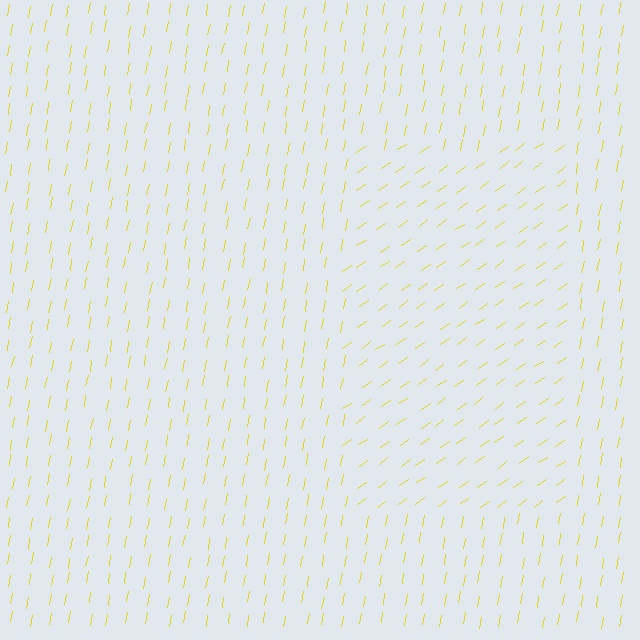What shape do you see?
I see a rectangle.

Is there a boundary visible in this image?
Yes, there is a texture boundary formed by a change in line orientation.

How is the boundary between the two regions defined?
The boundary is defined purely by a change in line orientation (approximately 45 degrees difference). All lines are the same color and thickness.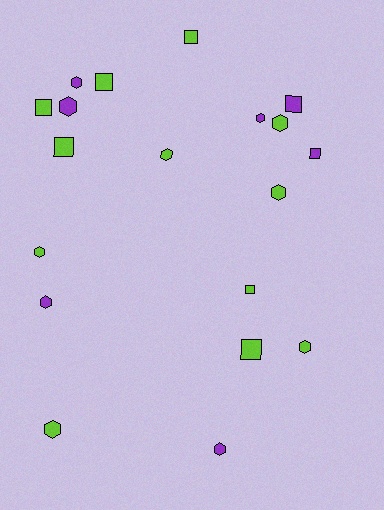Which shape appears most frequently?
Hexagon, with 11 objects.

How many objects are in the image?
There are 19 objects.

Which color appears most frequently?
Lime, with 12 objects.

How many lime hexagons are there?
There are 6 lime hexagons.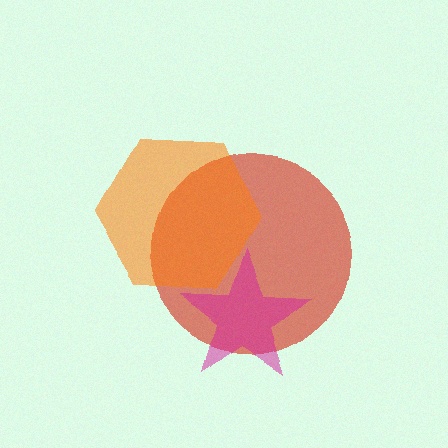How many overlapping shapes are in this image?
There are 3 overlapping shapes in the image.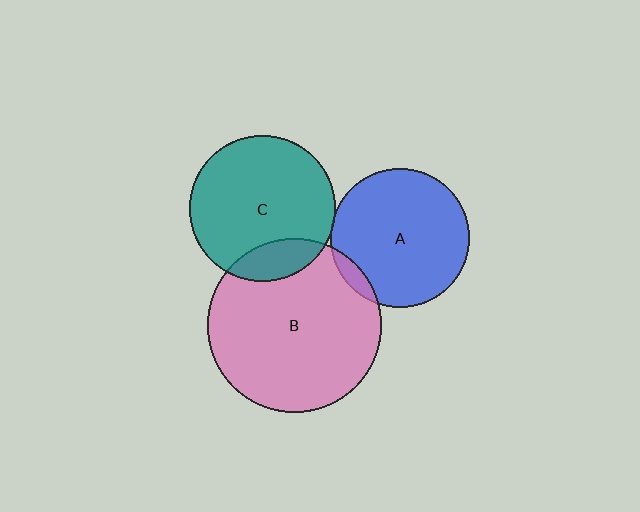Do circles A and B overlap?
Yes.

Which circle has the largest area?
Circle B (pink).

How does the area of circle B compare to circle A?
Approximately 1.6 times.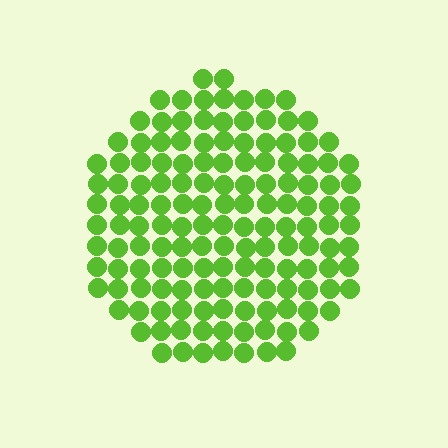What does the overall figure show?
The overall figure shows a circle.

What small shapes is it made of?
It is made of small circles.